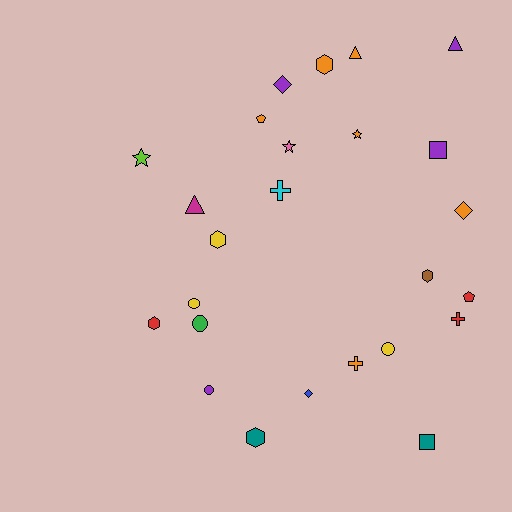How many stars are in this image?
There are 3 stars.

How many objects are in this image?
There are 25 objects.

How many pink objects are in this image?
There is 1 pink object.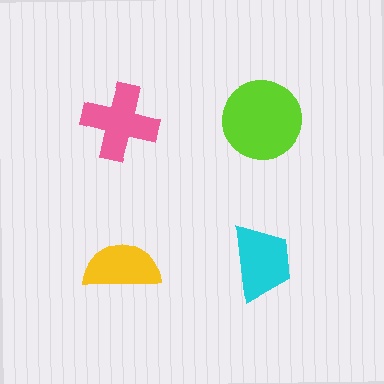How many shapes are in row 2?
2 shapes.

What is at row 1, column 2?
A lime circle.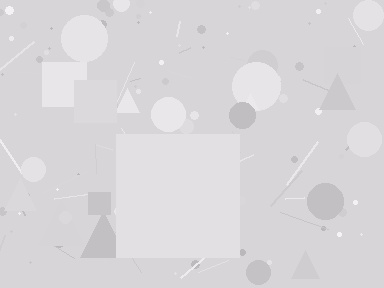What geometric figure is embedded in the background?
A square is embedded in the background.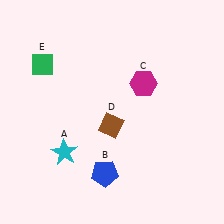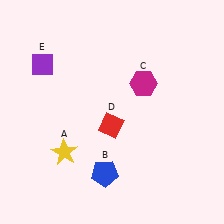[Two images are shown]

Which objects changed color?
A changed from cyan to yellow. D changed from brown to red. E changed from green to purple.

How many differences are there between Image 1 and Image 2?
There are 3 differences between the two images.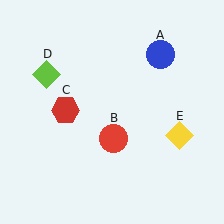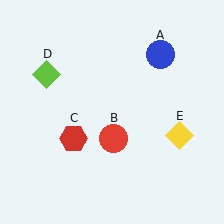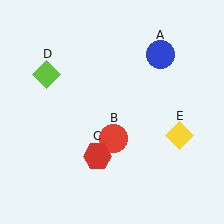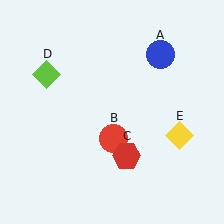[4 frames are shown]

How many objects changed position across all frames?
1 object changed position: red hexagon (object C).